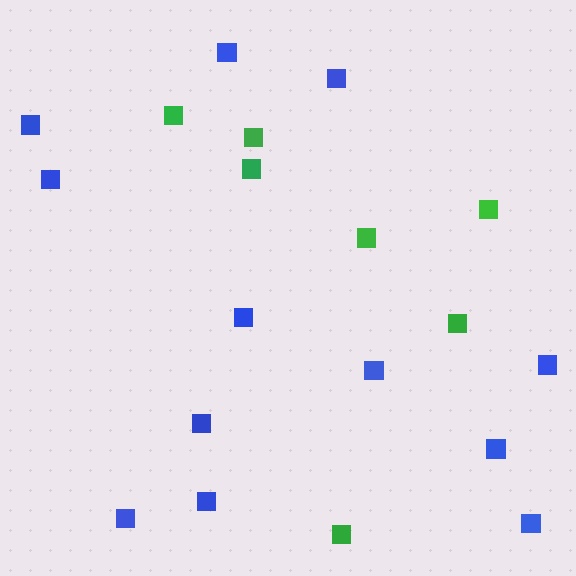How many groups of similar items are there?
There are 2 groups: one group of blue squares (12) and one group of green squares (7).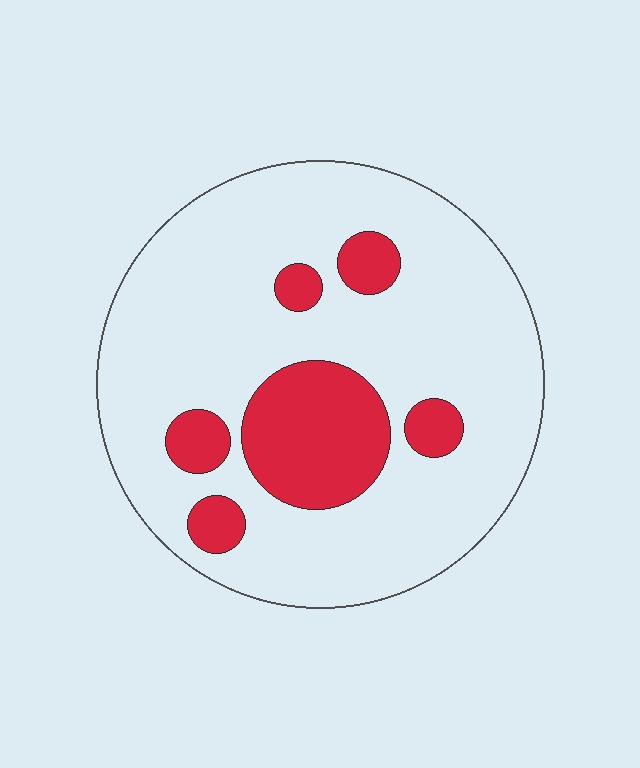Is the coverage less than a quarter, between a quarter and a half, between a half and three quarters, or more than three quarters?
Less than a quarter.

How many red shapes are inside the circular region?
6.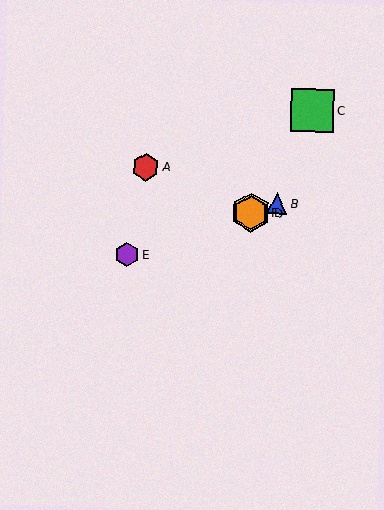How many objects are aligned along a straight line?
4 objects (B, D, E, F) are aligned along a straight line.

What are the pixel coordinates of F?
Object F is at (251, 213).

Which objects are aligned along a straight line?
Objects B, D, E, F are aligned along a straight line.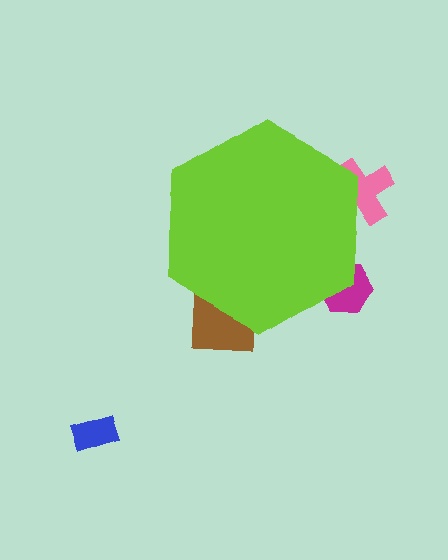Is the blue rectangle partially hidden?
No, the blue rectangle is fully visible.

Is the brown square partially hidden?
Yes, the brown square is partially hidden behind the lime hexagon.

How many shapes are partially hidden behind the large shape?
3 shapes are partially hidden.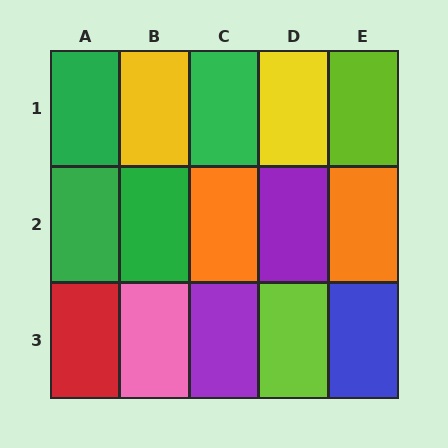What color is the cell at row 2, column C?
Orange.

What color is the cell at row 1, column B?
Yellow.